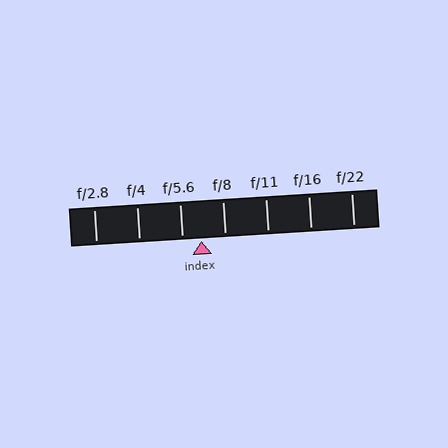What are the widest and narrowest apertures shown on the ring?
The widest aperture shown is f/2.8 and the narrowest is f/22.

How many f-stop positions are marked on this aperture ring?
There are 7 f-stop positions marked.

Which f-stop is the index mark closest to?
The index mark is closest to f/5.6.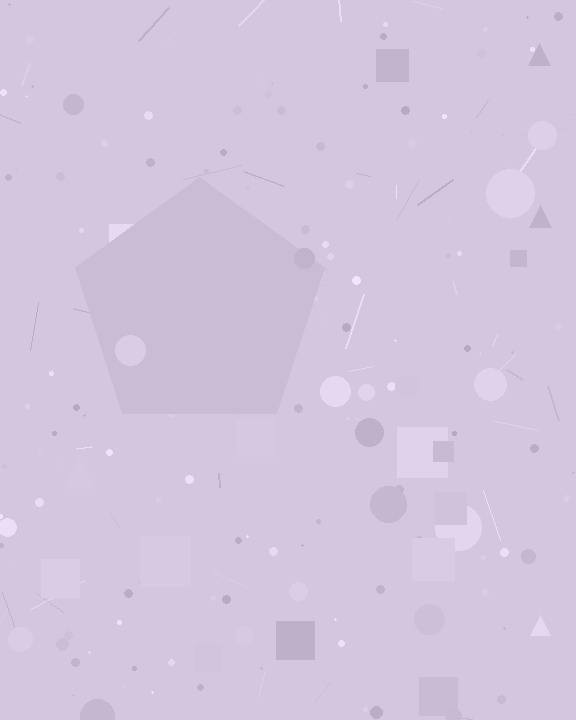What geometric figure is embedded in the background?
A pentagon is embedded in the background.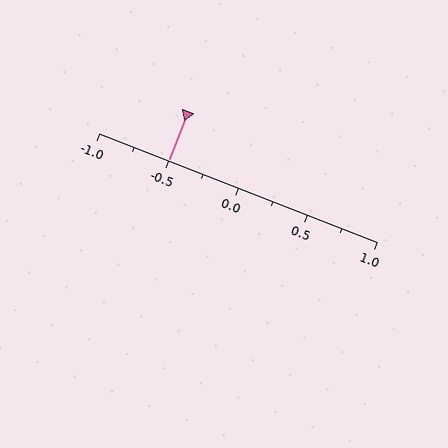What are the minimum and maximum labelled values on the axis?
The axis runs from -1.0 to 1.0.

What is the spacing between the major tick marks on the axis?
The major ticks are spaced 0.5 apart.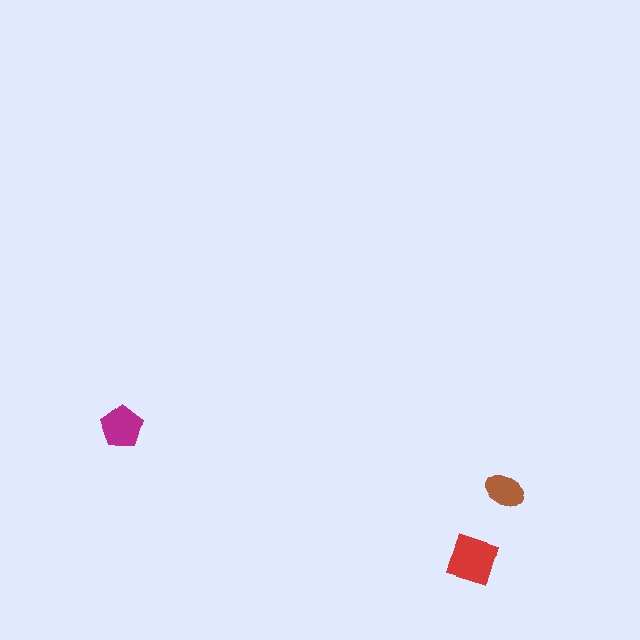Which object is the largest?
The red diamond.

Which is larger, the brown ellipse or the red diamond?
The red diamond.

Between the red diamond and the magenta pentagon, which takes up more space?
The red diamond.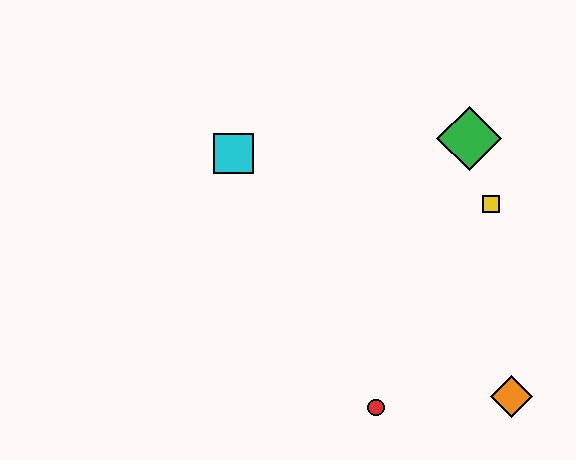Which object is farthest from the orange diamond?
The cyan square is farthest from the orange diamond.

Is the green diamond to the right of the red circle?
Yes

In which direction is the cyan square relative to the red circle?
The cyan square is above the red circle.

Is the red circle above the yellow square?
No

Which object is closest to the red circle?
The orange diamond is closest to the red circle.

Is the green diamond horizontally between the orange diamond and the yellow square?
No